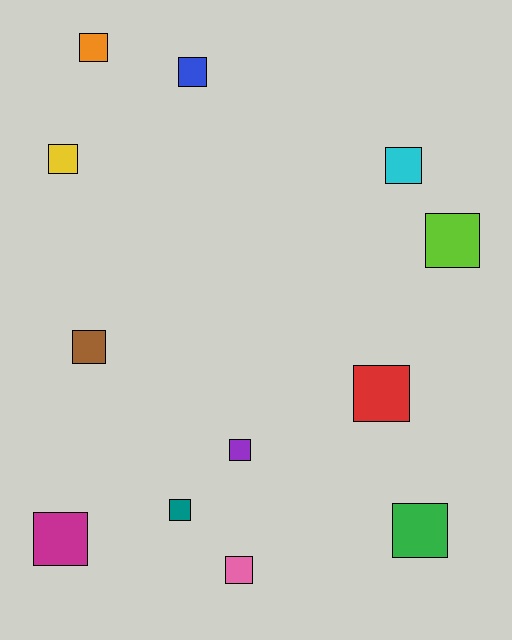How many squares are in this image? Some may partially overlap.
There are 12 squares.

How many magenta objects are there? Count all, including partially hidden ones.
There is 1 magenta object.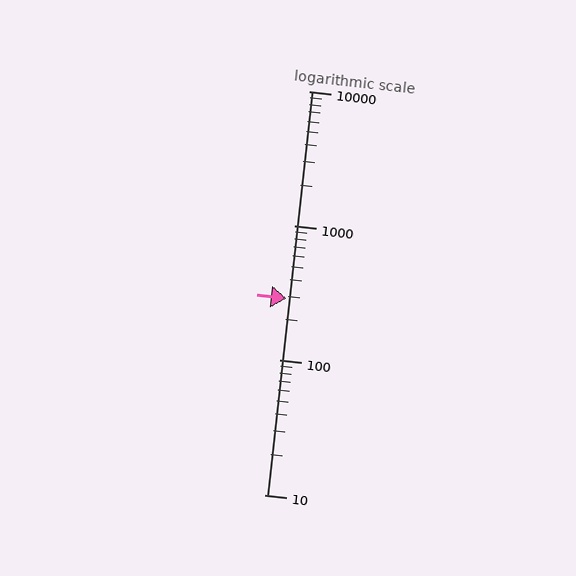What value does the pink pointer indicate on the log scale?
The pointer indicates approximately 290.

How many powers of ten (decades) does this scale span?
The scale spans 3 decades, from 10 to 10000.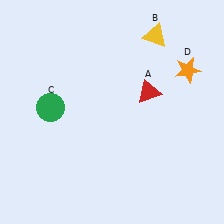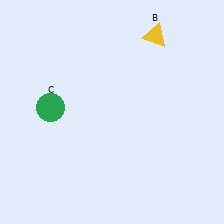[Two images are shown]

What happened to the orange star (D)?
The orange star (D) was removed in Image 2. It was in the top-right area of Image 1.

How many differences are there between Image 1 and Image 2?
There are 2 differences between the two images.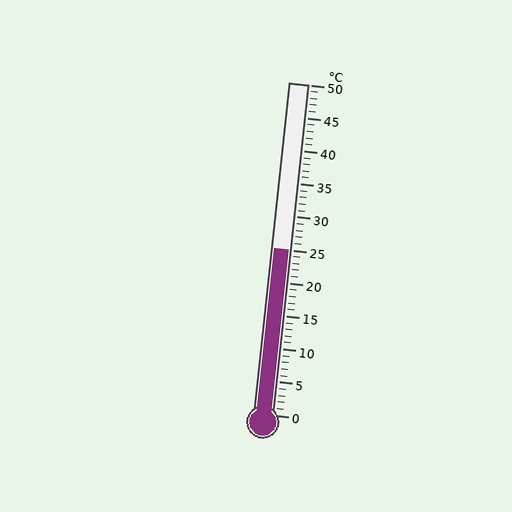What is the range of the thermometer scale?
The thermometer scale ranges from 0°C to 50°C.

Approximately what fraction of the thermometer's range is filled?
The thermometer is filled to approximately 50% of its range.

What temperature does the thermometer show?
The thermometer shows approximately 25°C.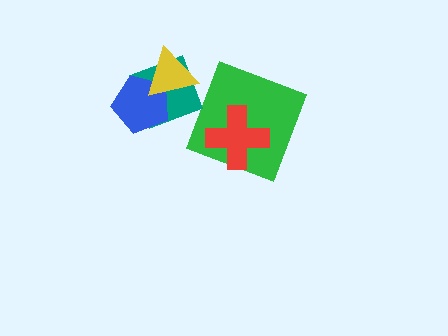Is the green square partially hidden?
Yes, it is partially covered by another shape.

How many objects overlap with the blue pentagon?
2 objects overlap with the blue pentagon.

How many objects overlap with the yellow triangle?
2 objects overlap with the yellow triangle.